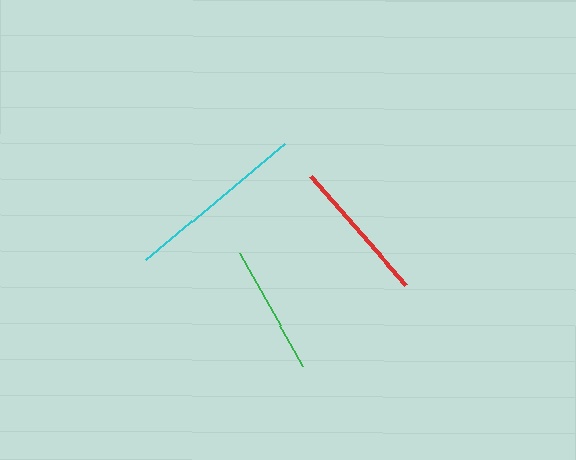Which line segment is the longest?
The cyan line is the longest at approximately 182 pixels.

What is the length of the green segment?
The green segment is approximately 130 pixels long.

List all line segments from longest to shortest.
From longest to shortest: cyan, red, green.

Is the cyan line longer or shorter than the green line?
The cyan line is longer than the green line.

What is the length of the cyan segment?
The cyan segment is approximately 182 pixels long.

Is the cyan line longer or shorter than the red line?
The cyan line is longer than the red line.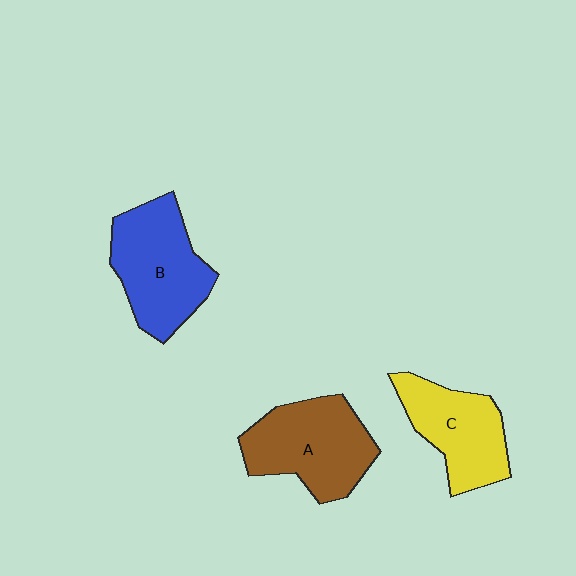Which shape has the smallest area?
Shape C (yellow).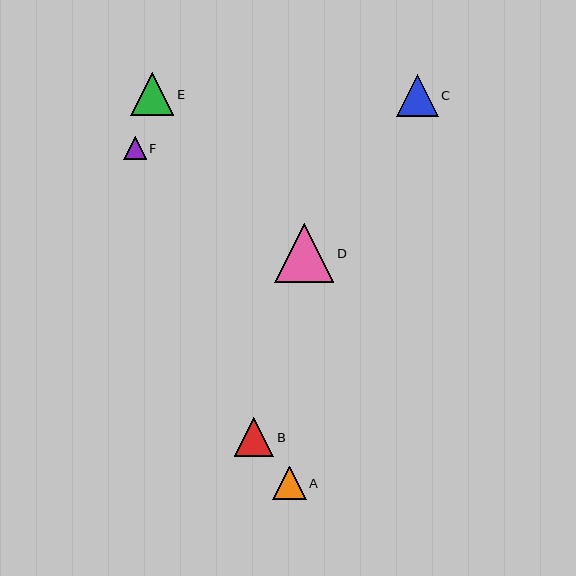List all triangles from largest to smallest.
From largest to smallest: D, E, C, B, A, F.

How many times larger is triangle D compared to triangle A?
Triangle D is approximately 1.8 times the size of triangle A.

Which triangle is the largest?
Triangle D is the largest with a size of approximately 59 pixels.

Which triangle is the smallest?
Triangle F is the smallest with a size of approximately 23 pixels.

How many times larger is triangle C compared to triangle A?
Triangle C is approximately 1.2 times the size of triangle A.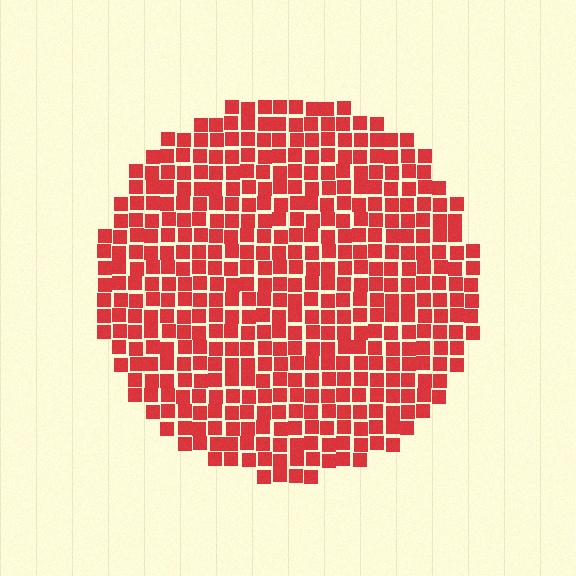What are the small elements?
The small elements are squares.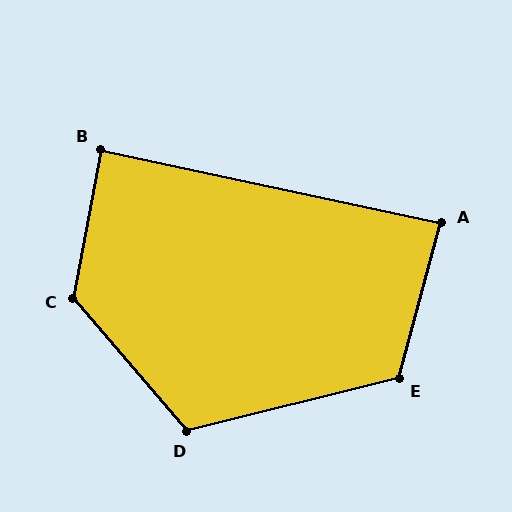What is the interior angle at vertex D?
Approximately 117 degrees (obtuse).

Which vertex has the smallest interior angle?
A, at approximately 87 degrees.